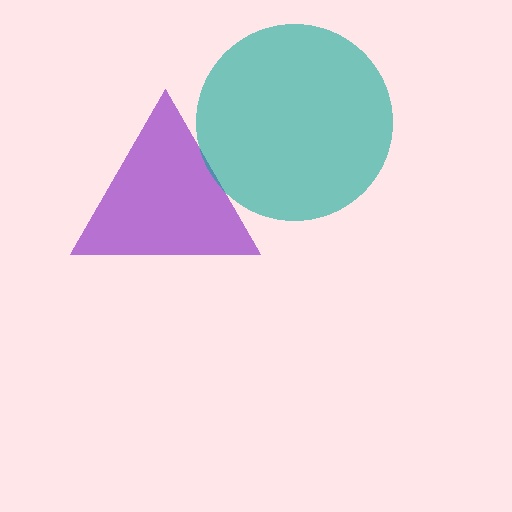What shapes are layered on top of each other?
The layered shapes are: a purple triangle, a teal circle.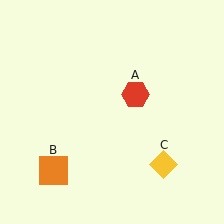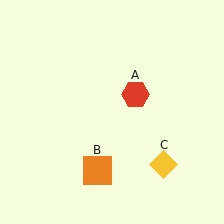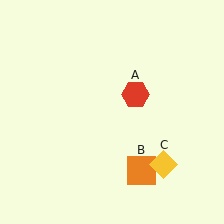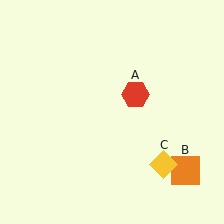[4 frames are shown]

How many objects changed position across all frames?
1 object changed position: orange square (object B).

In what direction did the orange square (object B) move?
The orange square (object B) moved right.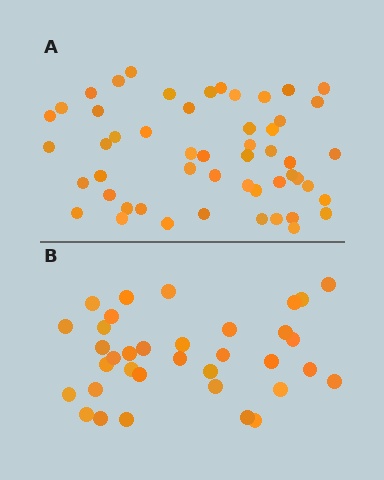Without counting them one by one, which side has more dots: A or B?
Region A (the top region) has more dots.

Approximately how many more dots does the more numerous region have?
Region A has approximately 15 more dots than region B.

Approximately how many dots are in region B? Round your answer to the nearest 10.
About 40 dots. (The exact count is 35, which rounds to 40.)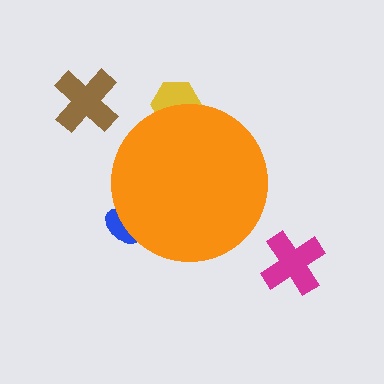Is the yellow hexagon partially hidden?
Yes, the yellow hexagon is partially hidden behind the orange circle.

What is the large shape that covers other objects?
An orange circle.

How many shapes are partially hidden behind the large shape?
2 shapes are partially hidden.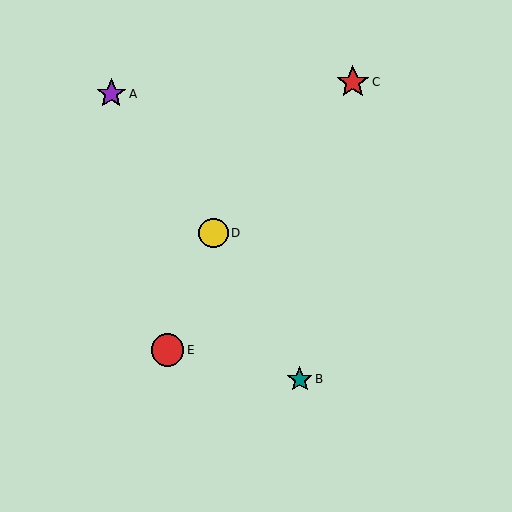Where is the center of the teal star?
The center of the teal star is at (300, 379).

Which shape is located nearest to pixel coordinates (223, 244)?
The yellow circle (labeled D) at (213, 233) is nearest to that location.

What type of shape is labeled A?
Shape A is a purple star.